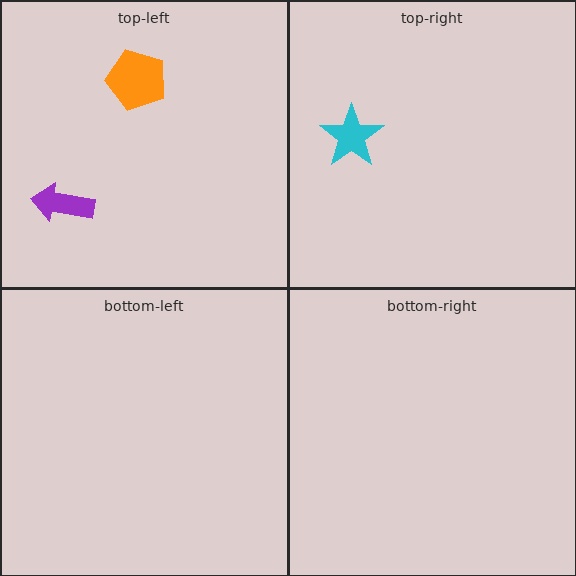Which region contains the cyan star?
The top-right region.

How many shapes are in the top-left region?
2.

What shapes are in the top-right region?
The cyan star.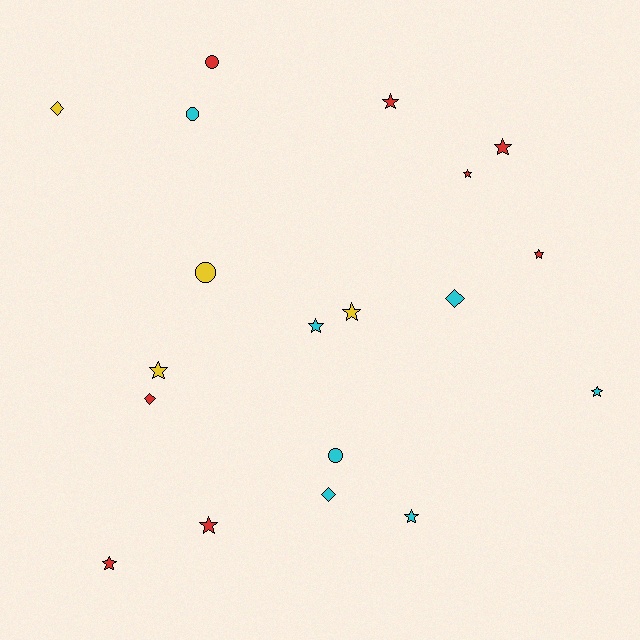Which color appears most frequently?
Red, with 8 objects.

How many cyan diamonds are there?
There are 2 cyan diamonds.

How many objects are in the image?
There are 19 objects.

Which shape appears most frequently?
Star, with 11 objects.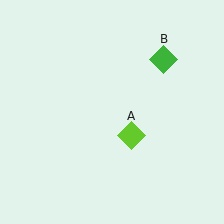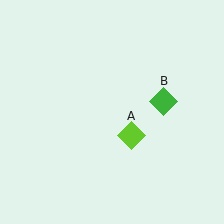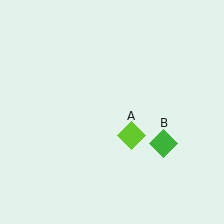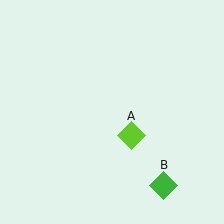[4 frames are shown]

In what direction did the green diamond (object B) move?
The green diamond (object B) moved down.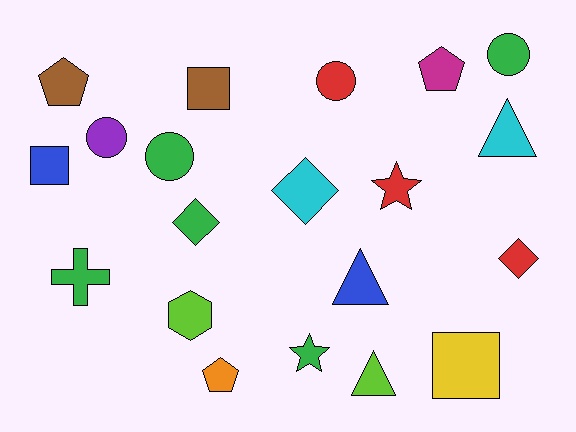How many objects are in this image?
There are 20 objects.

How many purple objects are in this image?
There is 1 purple object.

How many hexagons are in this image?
There is 1 hexagon.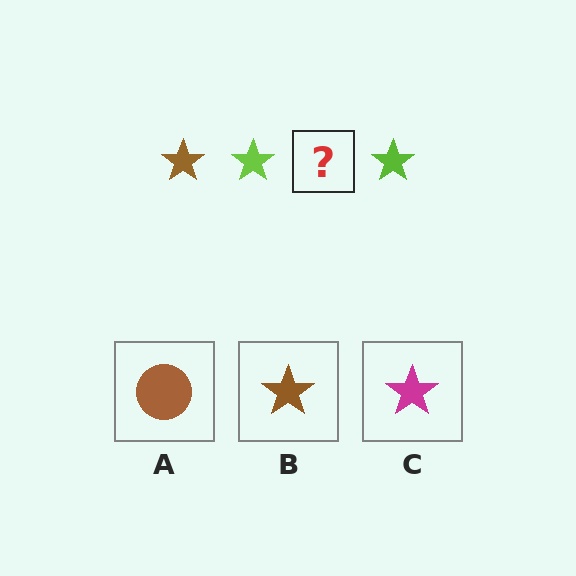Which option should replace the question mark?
Option B.